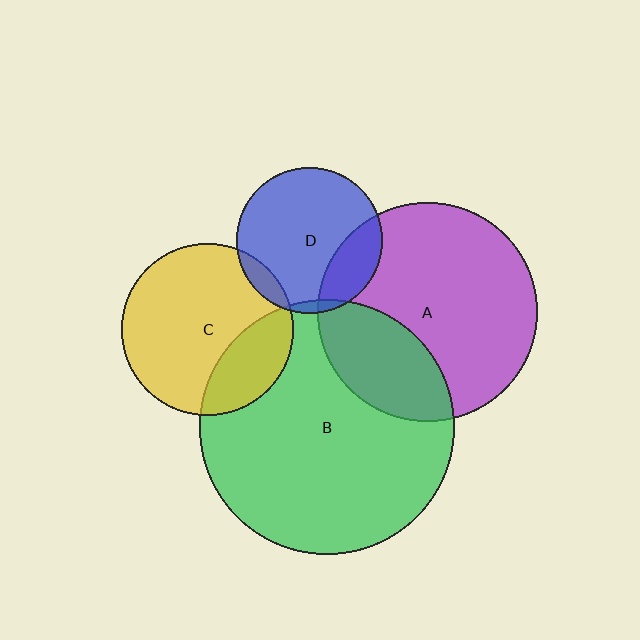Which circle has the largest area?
Circle B (green).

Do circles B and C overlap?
Yes.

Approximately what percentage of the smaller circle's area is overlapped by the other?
Approximately 25%.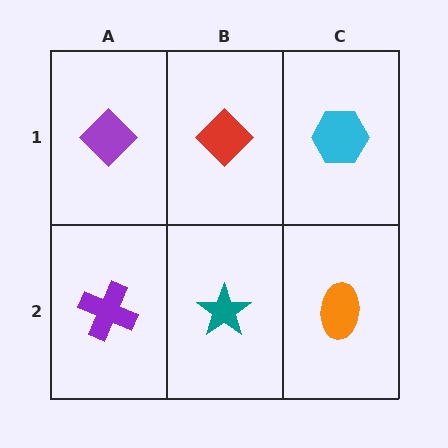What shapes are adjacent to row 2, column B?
A red diamond (row 1, column B), a purple cross (row 2, column A), an orange ellipse (row 2, column C).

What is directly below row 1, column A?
A purple cross.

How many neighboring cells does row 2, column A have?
2.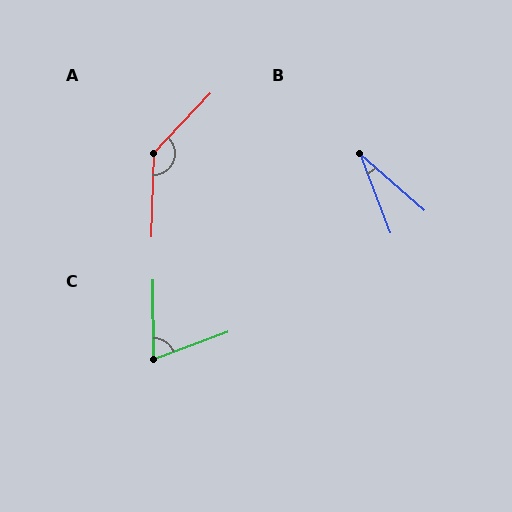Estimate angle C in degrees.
Approximately 70 degrees.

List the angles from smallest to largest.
B (28°), C (70°), A (138°).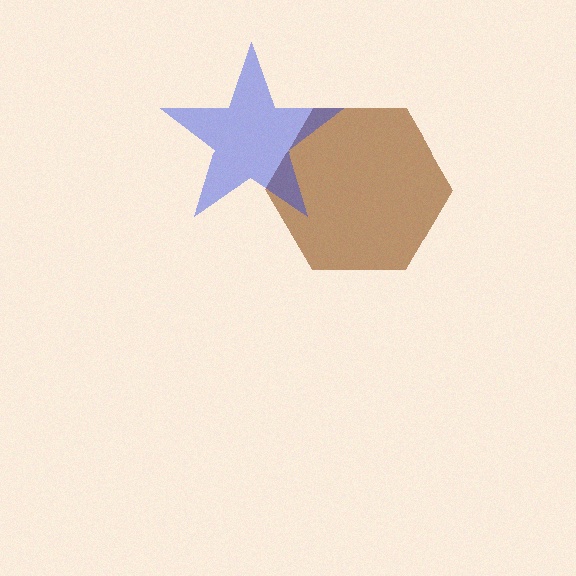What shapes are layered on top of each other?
The layered shapes are: a brown hexagon, a blue star.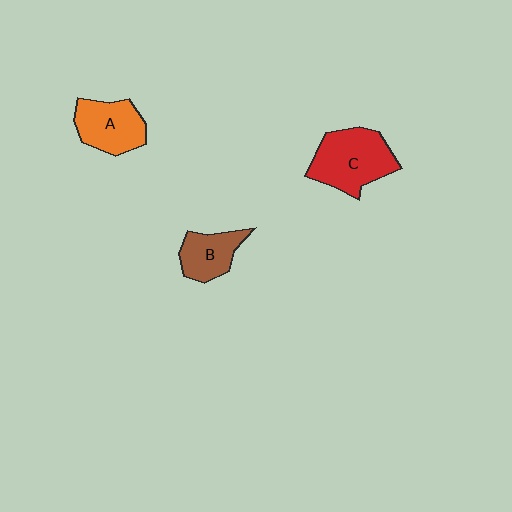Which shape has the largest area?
Shape C (red).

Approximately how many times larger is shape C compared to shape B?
Approximately 1.7 times.